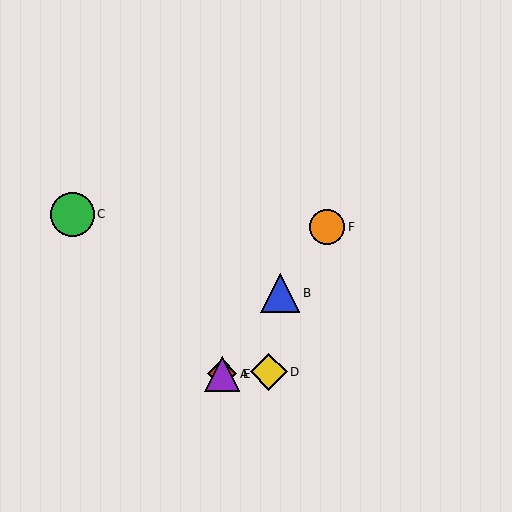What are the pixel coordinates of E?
Object E is at (222, 374).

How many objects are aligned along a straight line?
4 objects (A, B, E, F) are aligned along a straight line.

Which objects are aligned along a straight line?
Objects A, B, E, F are aligned along a straight line.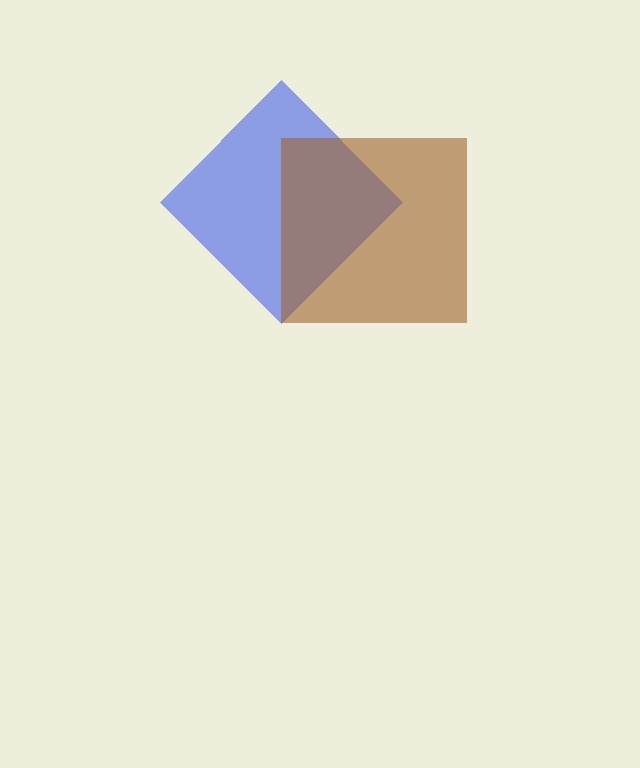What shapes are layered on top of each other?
The layered shapes are: a blue diamond, a brown square.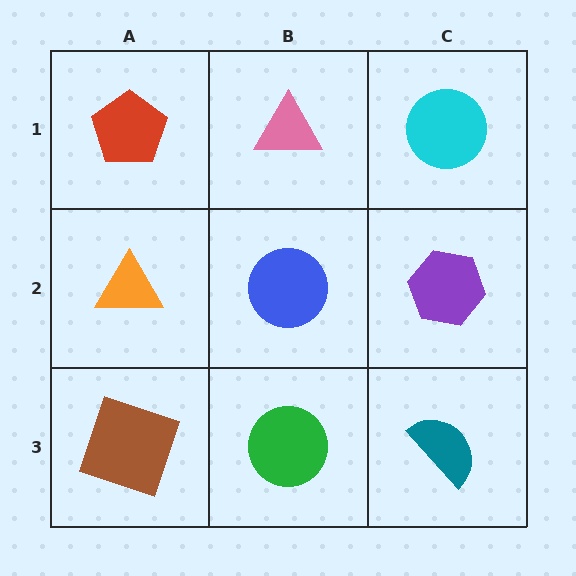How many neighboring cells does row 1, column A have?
2.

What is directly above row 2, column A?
A red pentagon.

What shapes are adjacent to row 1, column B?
A blue circle (row 2, column B), a red pentagon (row 1, column A), a cyan circle (row 1, column C).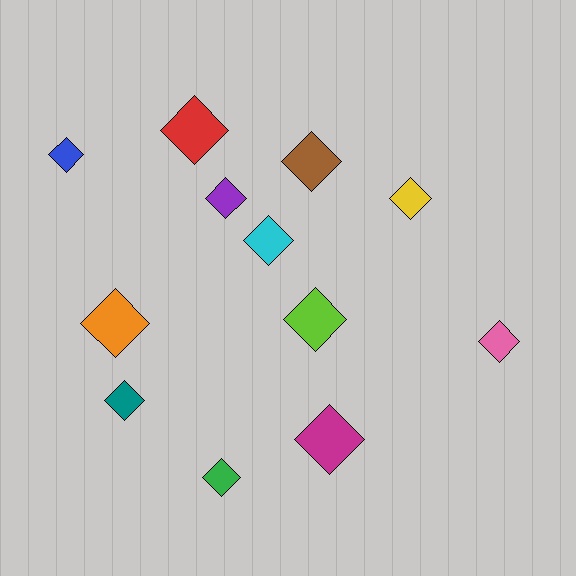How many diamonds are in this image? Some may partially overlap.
There are 12 diamonds.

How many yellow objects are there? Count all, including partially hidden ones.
There is 1 yellow object.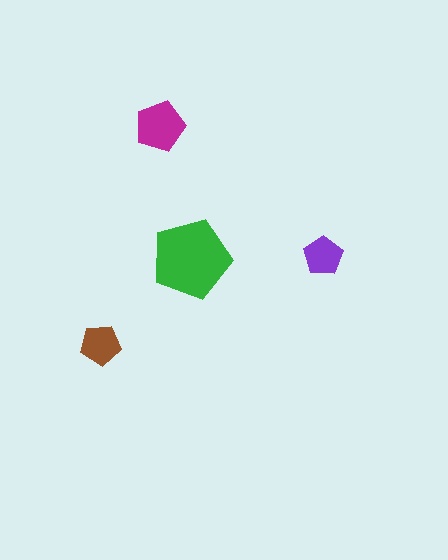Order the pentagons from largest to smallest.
the green one, the magenta one, the brown one, the purple one.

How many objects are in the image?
There are 4 objects in the image.